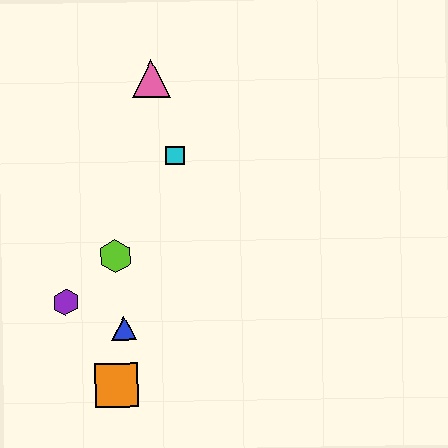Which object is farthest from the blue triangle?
The pink triangle is farthest from the blue triangle.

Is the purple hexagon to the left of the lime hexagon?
Yes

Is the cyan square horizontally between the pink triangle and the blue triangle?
No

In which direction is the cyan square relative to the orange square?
The cyan square is above the orange square.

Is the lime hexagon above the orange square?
Yes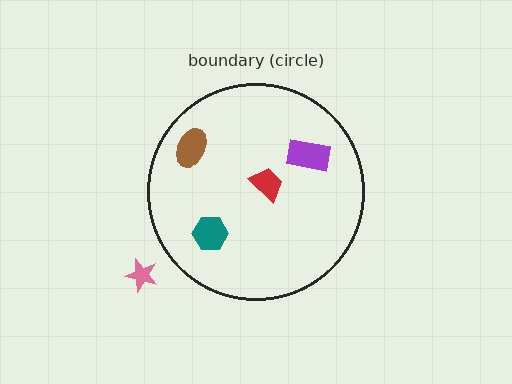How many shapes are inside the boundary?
4 inside, 1 outside.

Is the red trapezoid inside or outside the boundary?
Inside.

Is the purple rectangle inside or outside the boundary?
Inside.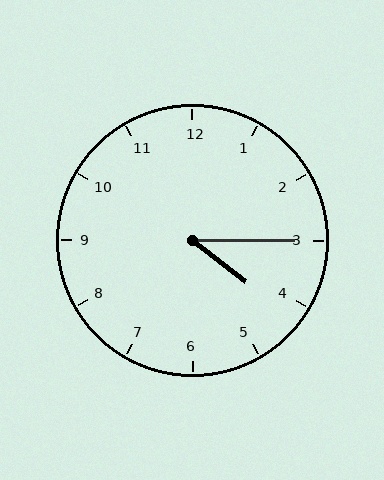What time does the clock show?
4:15.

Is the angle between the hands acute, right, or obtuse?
It is acute.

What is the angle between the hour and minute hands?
Approximately 38 degrees.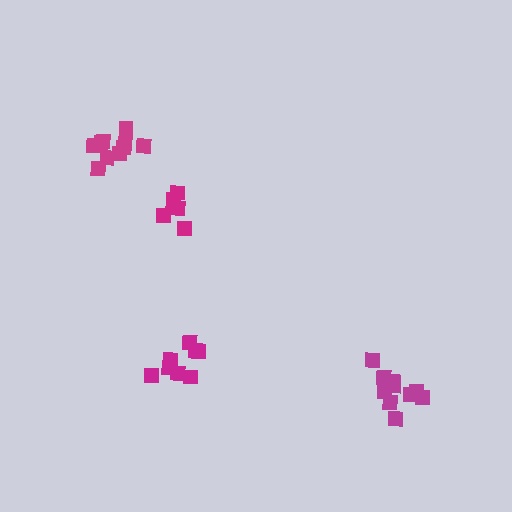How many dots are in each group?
Group 1: 11 dots, Group 2: 10 dots, Group 3: 6 dots, Group 4: 9 dots (36 total).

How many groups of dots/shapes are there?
There are 4 groups.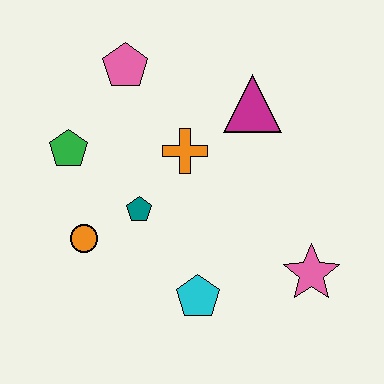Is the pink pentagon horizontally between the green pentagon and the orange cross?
Yes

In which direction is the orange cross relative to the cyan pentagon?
The orange cross is above the cyan pentagon.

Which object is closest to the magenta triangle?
The orange cross is closest to the magenta triangle.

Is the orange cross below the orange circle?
No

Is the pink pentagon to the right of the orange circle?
Yes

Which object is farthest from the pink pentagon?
The pink star is farthest from the pink pentagon.